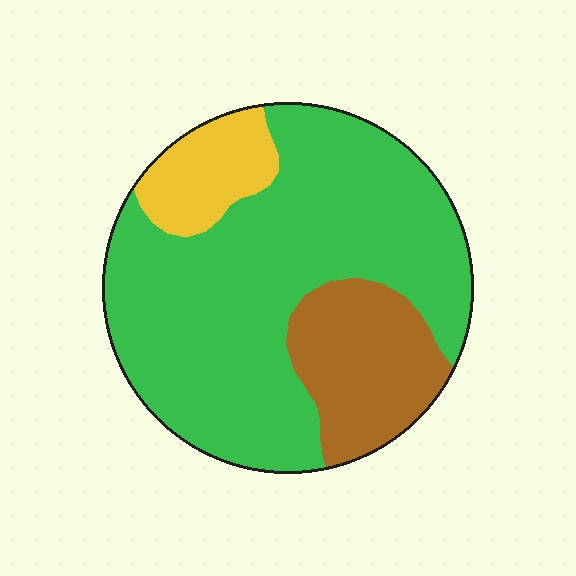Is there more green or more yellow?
Green.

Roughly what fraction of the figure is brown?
Brown covers around 20% of the figure.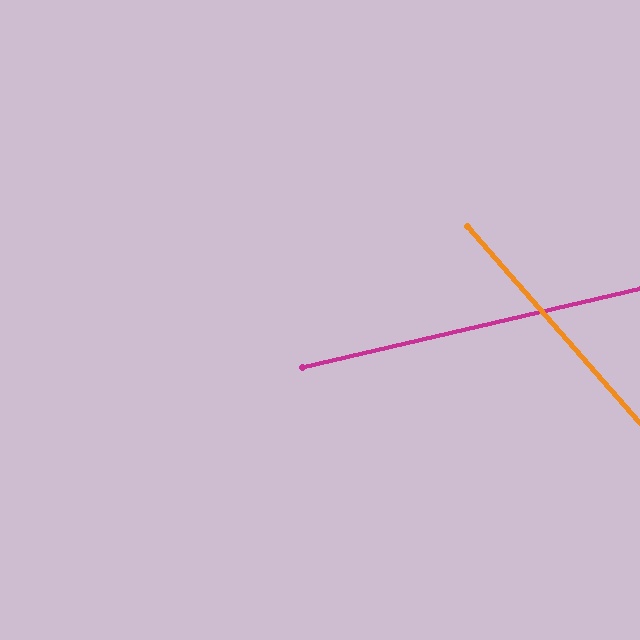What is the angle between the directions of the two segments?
Approximately 62 degrees.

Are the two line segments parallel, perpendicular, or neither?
Neither parallel nor perpendicular — they differ by about 62°.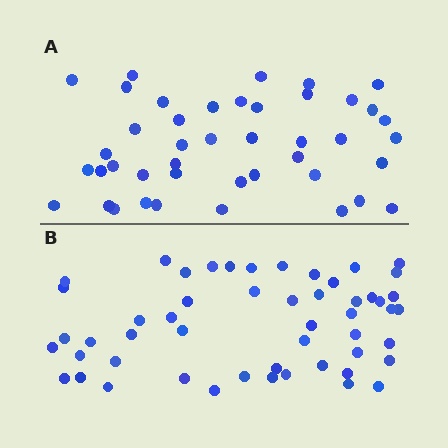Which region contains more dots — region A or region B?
Region B (the bottom region) has more dots.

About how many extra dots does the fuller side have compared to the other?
Region B has roughly 8 or so more dots than region A.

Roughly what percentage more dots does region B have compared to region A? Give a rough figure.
About 20% more.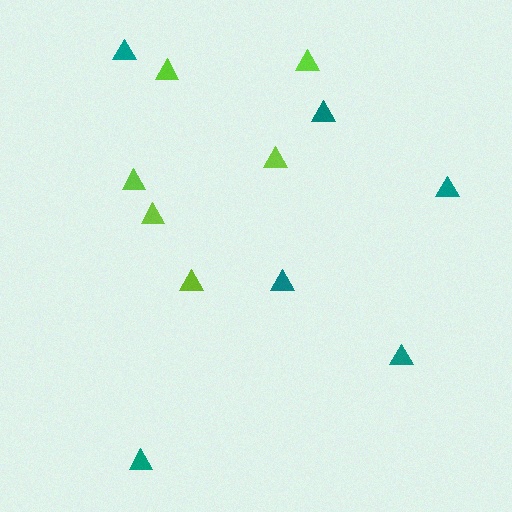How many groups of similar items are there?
There are 2 groups: one group of lime triangles (6) and one group of teal triangles (6).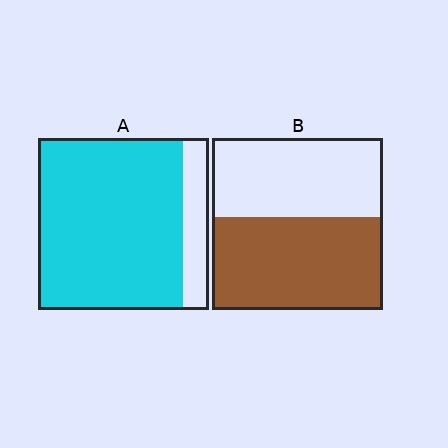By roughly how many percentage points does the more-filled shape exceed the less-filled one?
By roughly 30 percentage points (A over B).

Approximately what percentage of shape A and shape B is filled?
A is approximately 85% and B is approximately 55%.